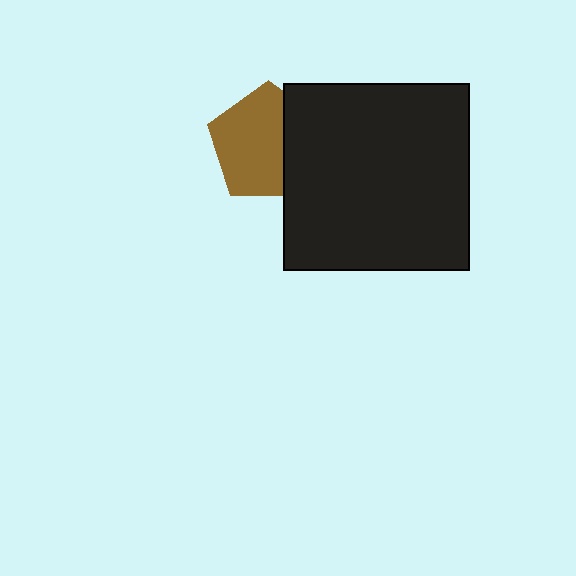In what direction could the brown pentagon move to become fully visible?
The brown pentagon could move left. That would shift it out from behind the black square entirely.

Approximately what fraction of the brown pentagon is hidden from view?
Roughly 33% of the brown pentagon is hidden behind the black square.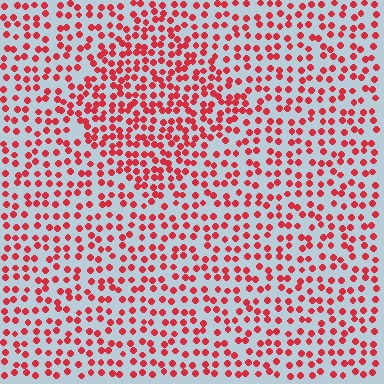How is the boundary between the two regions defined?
The boundary is defined by a change in element density (approximately 1.6x ratio). All elements are the same color, size, and shape.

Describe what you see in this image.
The image contains small red elements arranged at two different densities. A diamond-shaped region is visible where the elements are more densely packed than the surrounding area.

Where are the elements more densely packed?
The elements are more densely packed inside the diamond boundary.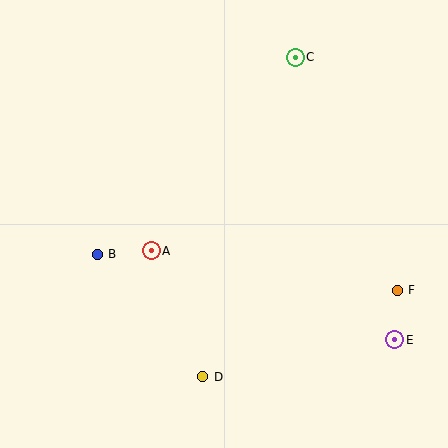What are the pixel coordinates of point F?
Point F is at (397, 290).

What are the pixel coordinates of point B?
Point B is at (97, 254).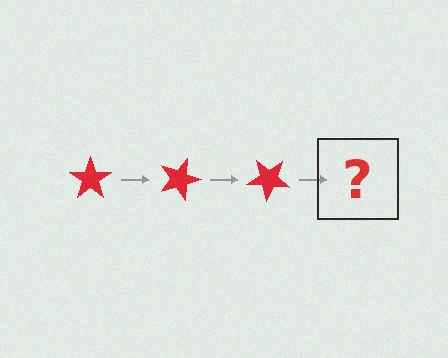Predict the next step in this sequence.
The next step is a red star rotated 60 degrees.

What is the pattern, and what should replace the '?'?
The pattern is that the star rotates 20 degrees each step. The '?' should be a red star rotated 60 degrees.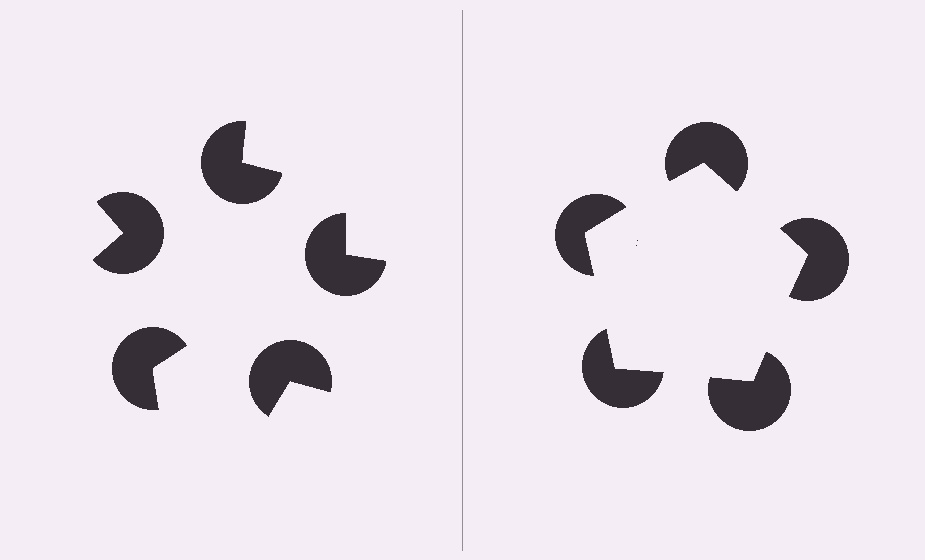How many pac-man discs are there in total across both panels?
10 — 5 on each side.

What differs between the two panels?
The pac-man discs are positioned identically on both sides; only the wedge orientations differ. On the right they align to a pentagon; on the left they are misaligned.